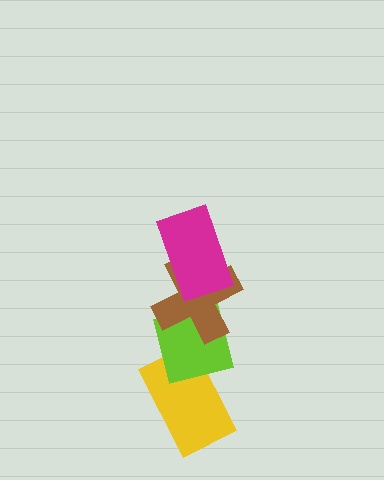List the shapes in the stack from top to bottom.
From top to bottom: the magenta rectangle, the brown cross, the lime square, the yellow rectangle.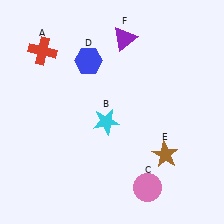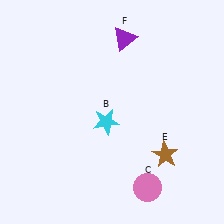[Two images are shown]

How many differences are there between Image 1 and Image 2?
There are 2 differences between the two images.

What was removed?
The blue hexagon (D), the red cross (A) were removed in Image 2.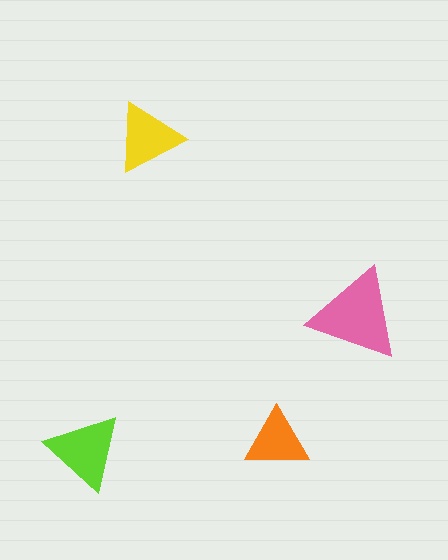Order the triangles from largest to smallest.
the pink one, the lime one, the yellow one, the orange one.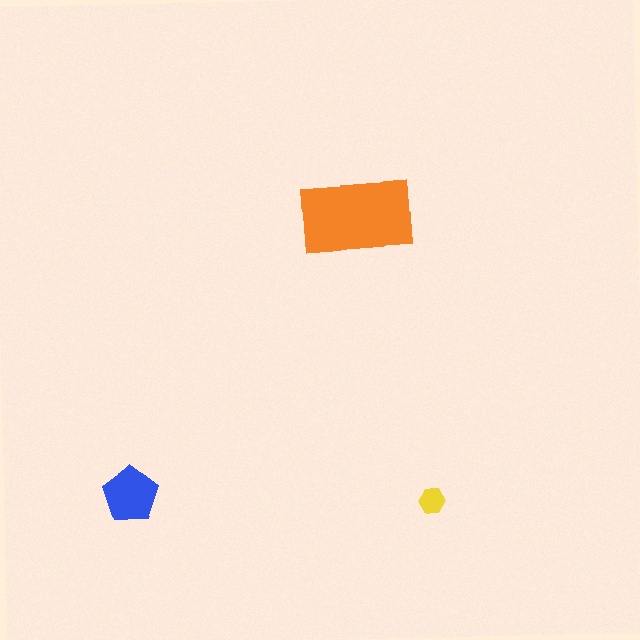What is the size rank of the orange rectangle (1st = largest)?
1st.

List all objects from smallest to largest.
The yellow hexagon, the blue pentagon, the orange rectangle.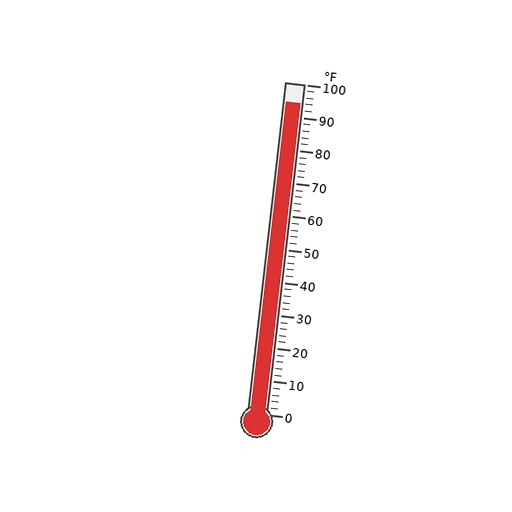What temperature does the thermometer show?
The thermometer shows approximately 94°F.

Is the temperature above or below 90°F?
The temperature is above 90°F.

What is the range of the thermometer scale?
The thermometer scale ranges from 0°F to 100°F.